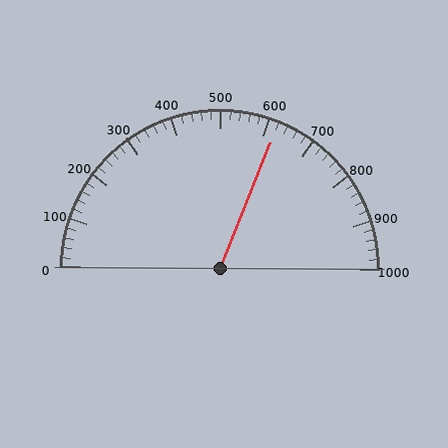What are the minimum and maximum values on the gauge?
The gauge ranges from 0 to 1000.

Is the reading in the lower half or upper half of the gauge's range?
The reading is in the upper half of the range (0 to 1000).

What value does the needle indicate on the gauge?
The needle indicates approximately 620.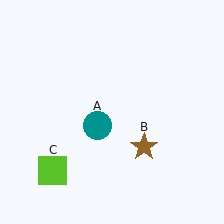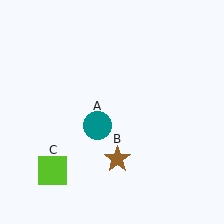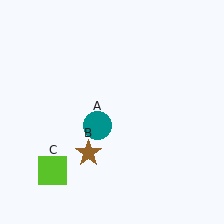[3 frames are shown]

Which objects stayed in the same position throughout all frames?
Teal circle (object A) and lime square (object C) remained stationary.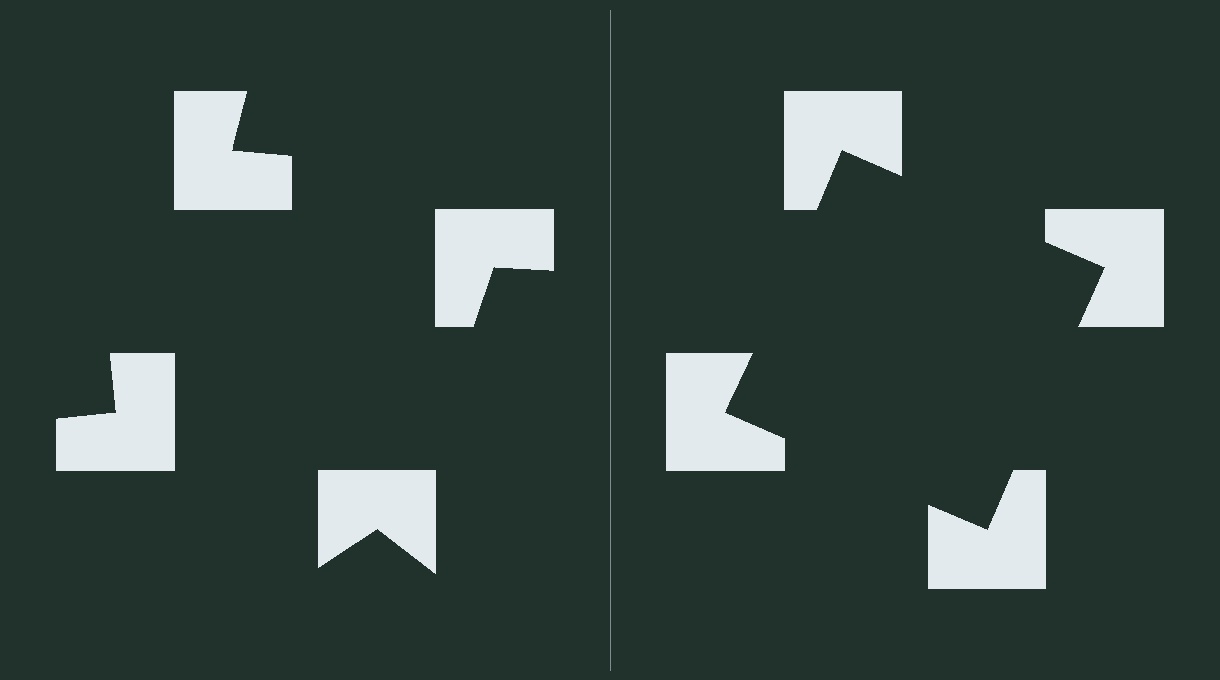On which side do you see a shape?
An illusory square appears on the right side. On the left side the wedge cuts are rotated, so no coherent shape forms.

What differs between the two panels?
The notched squares are positioned identically on both sides; only the wedge orientations differ. On the right they align to a square; on the left they are misaligned.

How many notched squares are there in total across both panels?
8 — 4 on each side.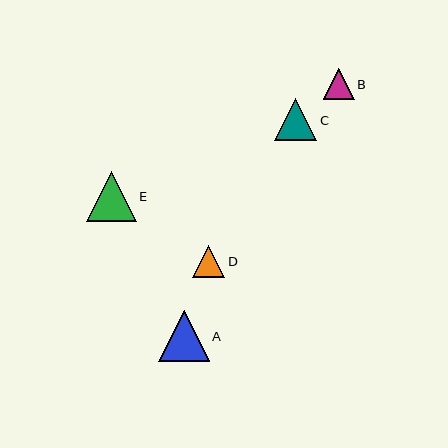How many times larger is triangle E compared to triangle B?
Triangle E is approximately 1.6 times the size of triangle B.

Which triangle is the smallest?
Triangle B is the smallest with a size of approximately 31 pixels.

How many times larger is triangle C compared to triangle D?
Triangle C is approximately 1.3 times the size of triangle D.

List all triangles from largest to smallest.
From largest to smallest: A, E, C, D, B.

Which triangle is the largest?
Triangle A is the largest with a size of approximately 51 pixels.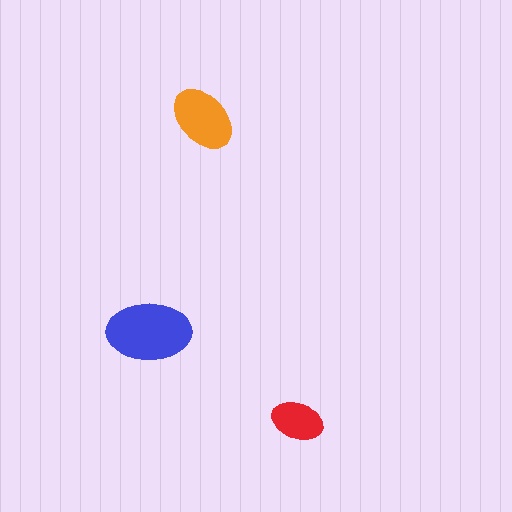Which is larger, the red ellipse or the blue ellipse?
The blue one.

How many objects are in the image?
There are 3 objects in the image.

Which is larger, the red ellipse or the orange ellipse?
The orange one.